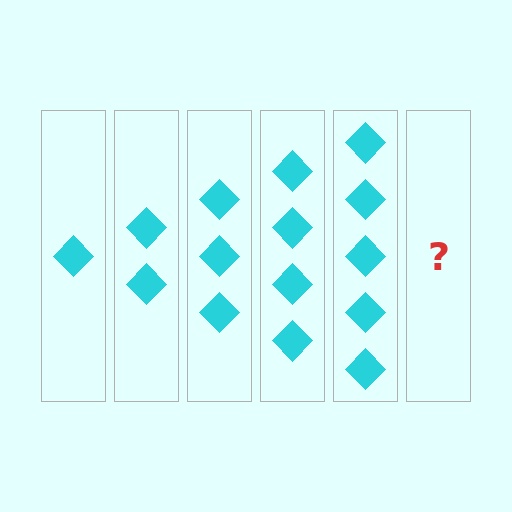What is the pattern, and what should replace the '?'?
The pattern is that each step adds one more diamond. The '?' should be 6 diamonds.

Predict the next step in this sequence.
The next step is 6 diamonds.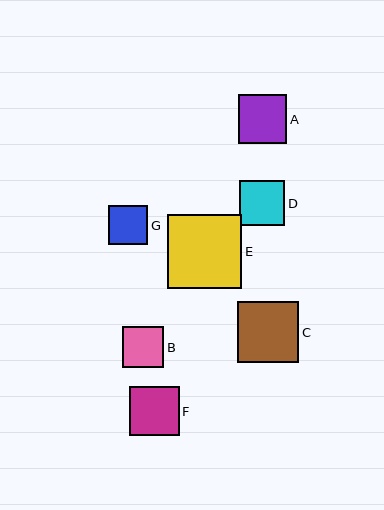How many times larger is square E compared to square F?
Square E is approximately 1.5 times the size of square F.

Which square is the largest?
Square E is the largest with a size of approximately 74 pixels.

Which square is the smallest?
Square G is the smallest with a size of approximately 39 pixels.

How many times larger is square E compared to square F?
Square E is approximately 1.5 times the size of square F.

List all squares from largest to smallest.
From largest to smallest: E, C, F, A, D, B, G.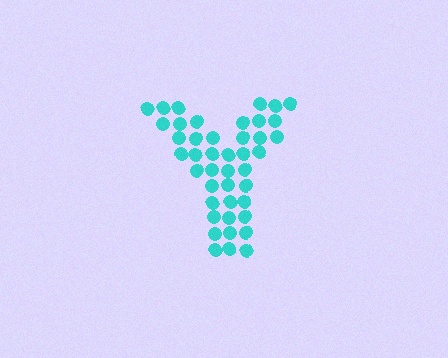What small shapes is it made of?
It is made of small circles.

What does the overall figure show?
The overall figure shows the letter Y.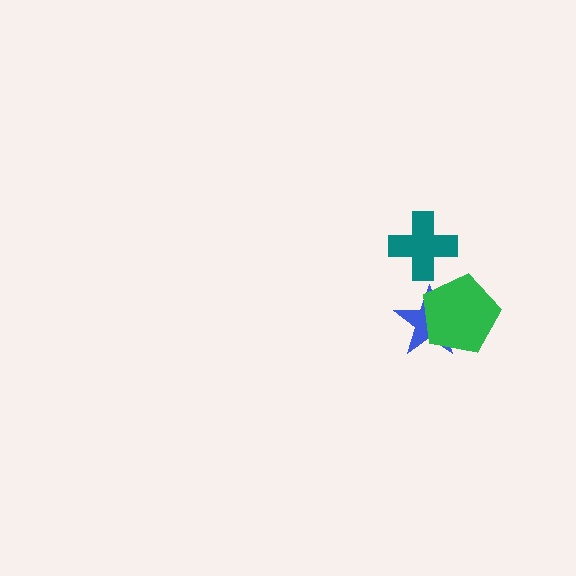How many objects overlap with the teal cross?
0 objects overlap with the teal cross.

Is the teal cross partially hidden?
No, no other shape covers it.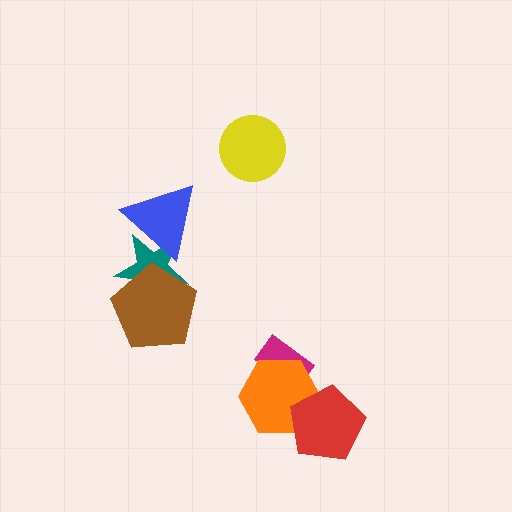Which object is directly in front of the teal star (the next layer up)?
The brown pentagon is directly in front of the teal star.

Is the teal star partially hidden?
Yes, it is partially covered by another shape.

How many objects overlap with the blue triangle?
1 object overlaps with the blue triangle.